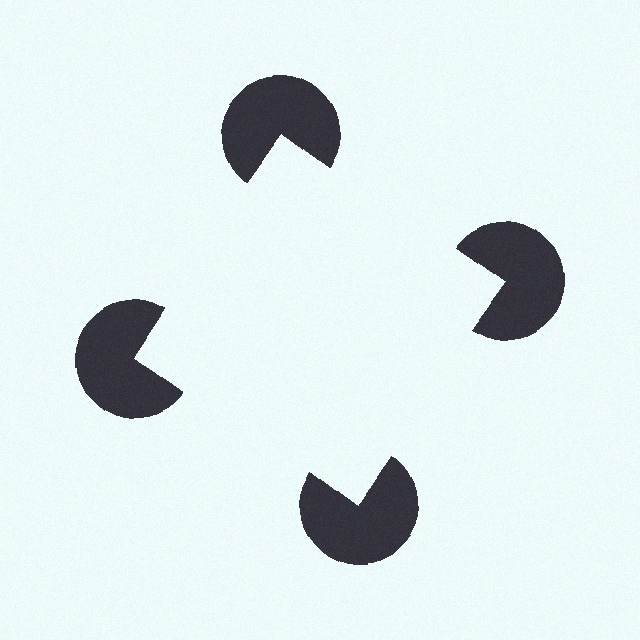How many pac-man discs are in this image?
There are 4 — one at each vertex of the illusory square.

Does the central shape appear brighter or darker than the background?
It typically appears slightly brighter than the background, even though no actual brightness change is drawn.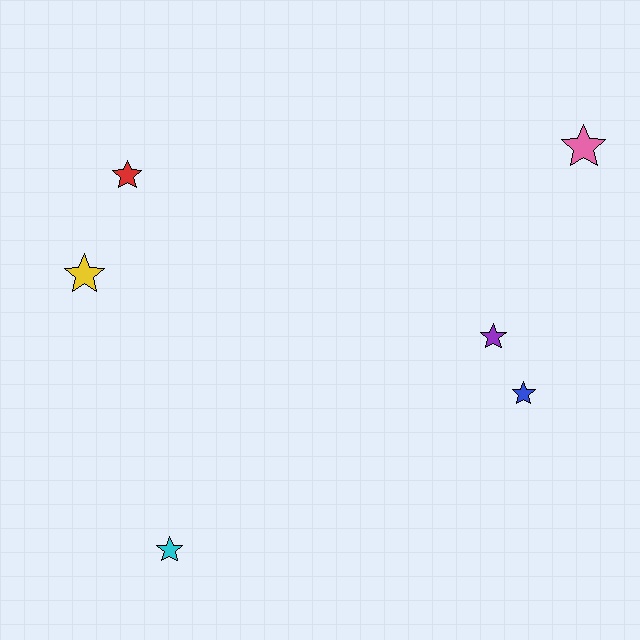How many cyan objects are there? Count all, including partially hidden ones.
There is 1 cyan object.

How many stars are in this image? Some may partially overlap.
There are 6 stars.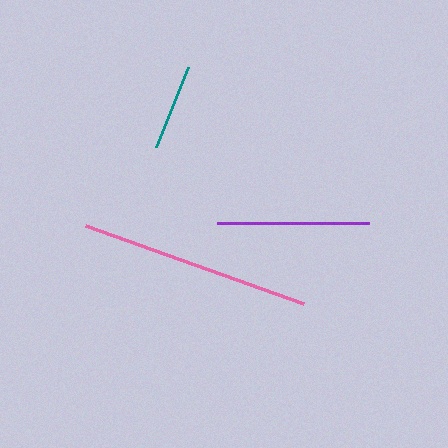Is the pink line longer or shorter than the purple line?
The pink line is longer than the purple line.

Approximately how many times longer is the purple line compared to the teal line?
The purple line is approximately 1.8 times the length of the teal line.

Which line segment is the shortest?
The teal line is the shortest at approximately 86 pixels.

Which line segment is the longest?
The pink line is the longest at approximately 231 pixels.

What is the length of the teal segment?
The teal segment is approximately 86 pixels long.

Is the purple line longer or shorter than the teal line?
The purple line is longer than the teal line.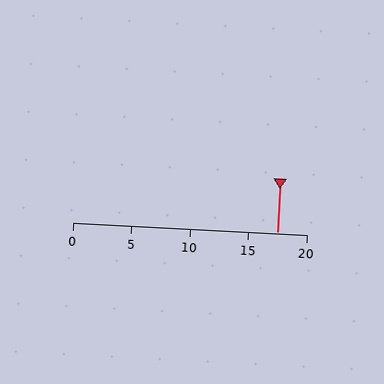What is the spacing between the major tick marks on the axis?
The major ticks are spaced 5 apart.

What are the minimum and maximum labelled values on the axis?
The axis runs from 0 to 20.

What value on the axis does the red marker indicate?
The marker indicates approximately 17.5.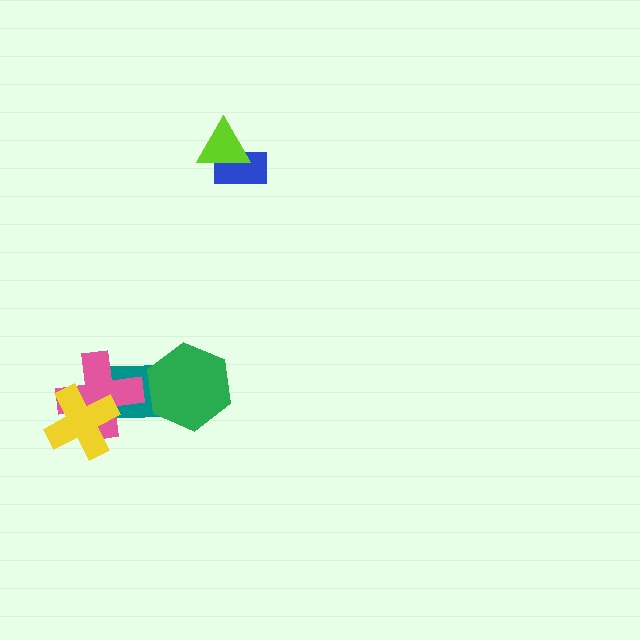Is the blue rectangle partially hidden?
Yes, it is partially covered by another shape.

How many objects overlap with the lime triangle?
1 object overlaps with the lime triangle.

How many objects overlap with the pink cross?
2 objects overlap with the pink cross.